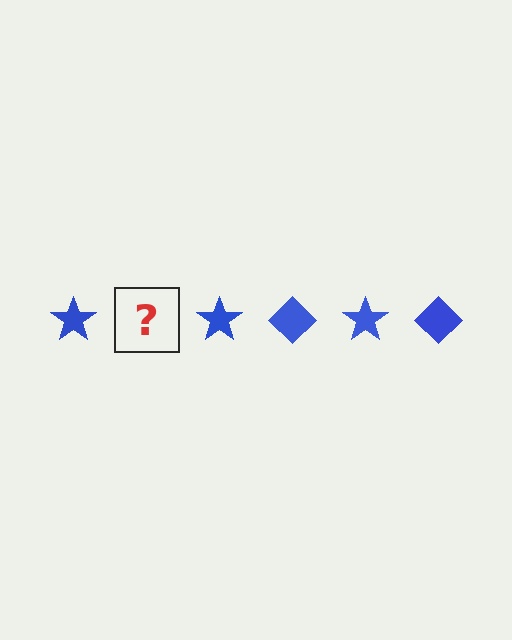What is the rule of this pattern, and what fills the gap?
The rule is that the pattern cycles through star, diamond shapes in blue. The gap should be filled with a blue diamond.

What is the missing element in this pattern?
The missing element is a blue diamond.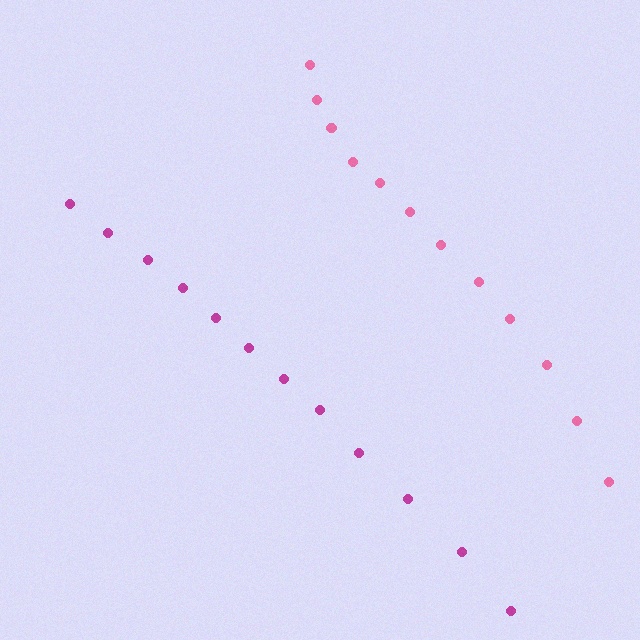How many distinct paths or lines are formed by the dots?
There are 2 distinct paths.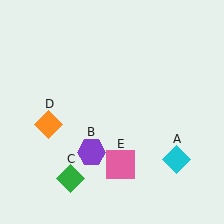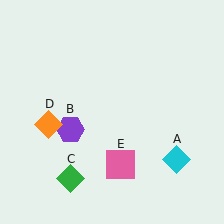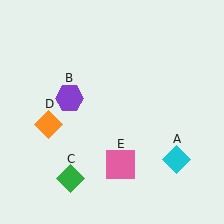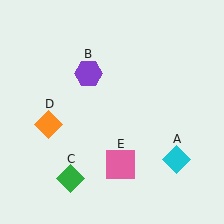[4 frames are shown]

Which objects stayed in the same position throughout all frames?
Cyan diamond (object A) and green diamond (object C) and orange diamond (object D) and pink square (object E) remained stationary.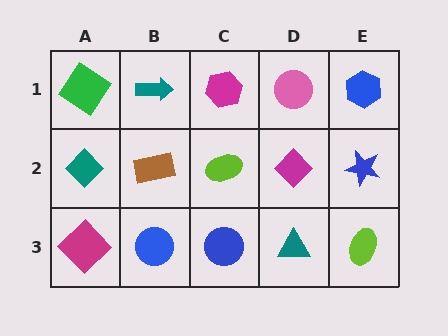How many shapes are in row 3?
5 shapes.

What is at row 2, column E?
A blue star.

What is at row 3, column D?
A teal triangle.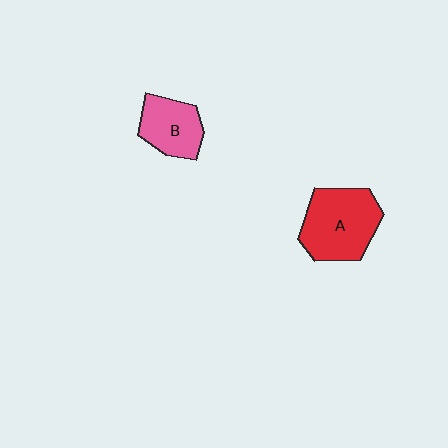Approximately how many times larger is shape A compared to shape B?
Approximately 1.5 times.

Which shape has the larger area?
Shape A (red).